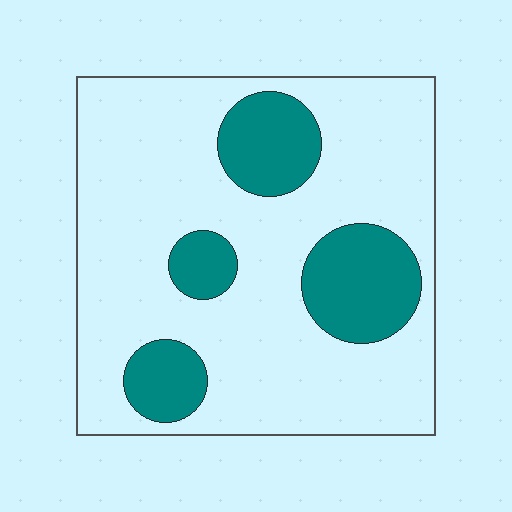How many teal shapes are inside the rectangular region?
4.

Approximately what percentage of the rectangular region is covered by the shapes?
Approximately 25%.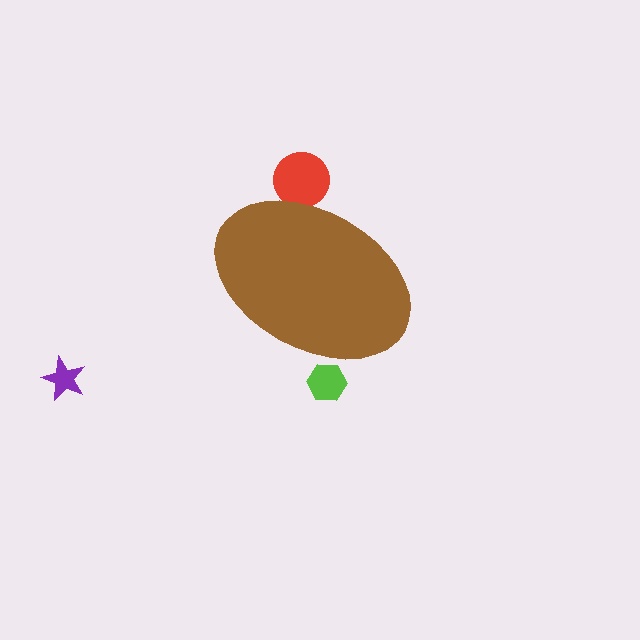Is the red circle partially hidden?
Yes, the red circle is partially hidden behind the brown ellipse.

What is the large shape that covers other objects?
A brown ellipse.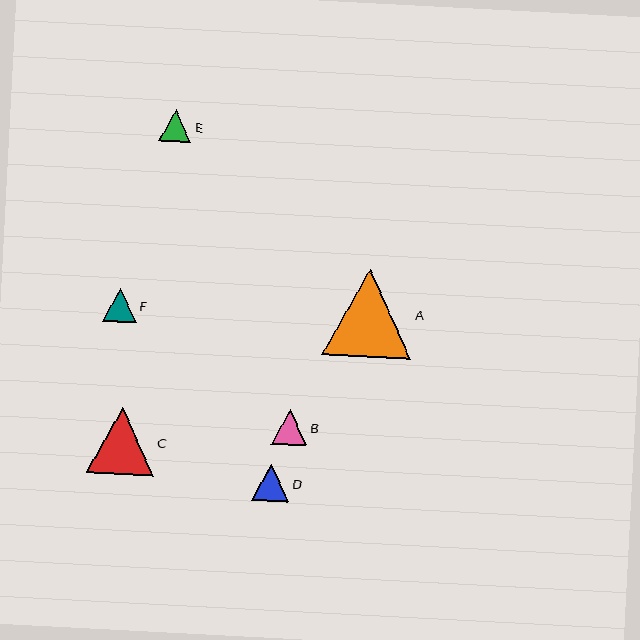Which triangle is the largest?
Triangle A is the largest with a size of approximately 88 pixels.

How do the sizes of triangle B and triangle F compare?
Triangle B and triangle F are approximately the same size.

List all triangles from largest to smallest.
From largest to smallest: A, C, D, B, F, E.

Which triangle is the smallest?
Triangle E is the smallest with a size of approximately 32 pixels.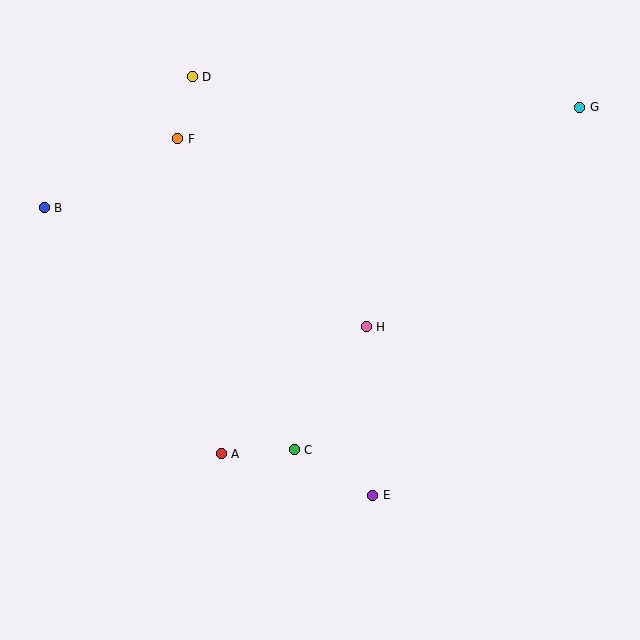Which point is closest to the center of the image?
Point H at (366, 327) is closest to the center.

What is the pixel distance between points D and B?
The distance between D and B is 198 pixels.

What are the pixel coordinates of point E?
Point E is at (373, 495).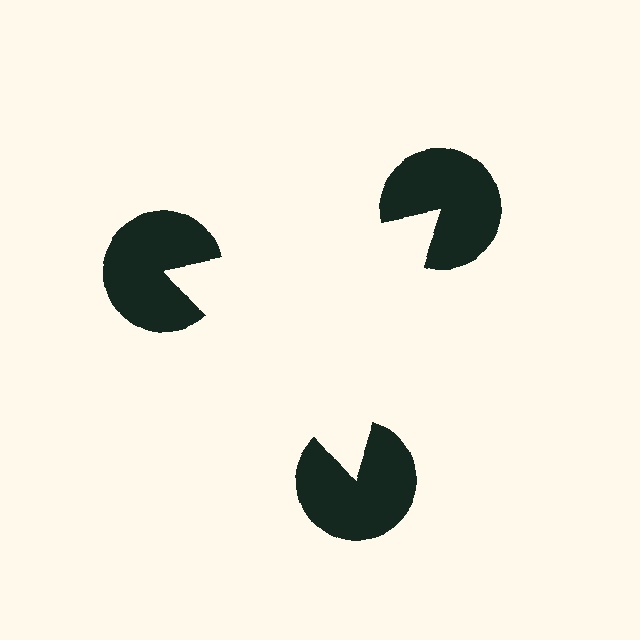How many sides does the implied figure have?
3 sides.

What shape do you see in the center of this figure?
An illusory triangle — its edges are inferred from the aligned wedge cuts in the pac-man discs, not physically drawn.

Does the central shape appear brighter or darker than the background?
It typically appears slightly brighter than the background, even though no actual brightness change is drawn.